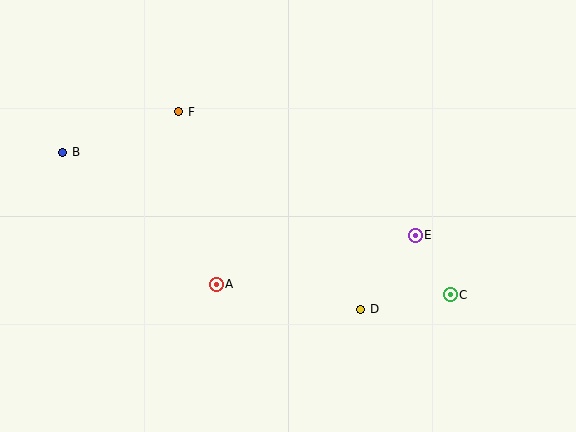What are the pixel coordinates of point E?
Point E is at (415, 235).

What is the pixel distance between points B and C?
The distance between B and C is 413 pixels.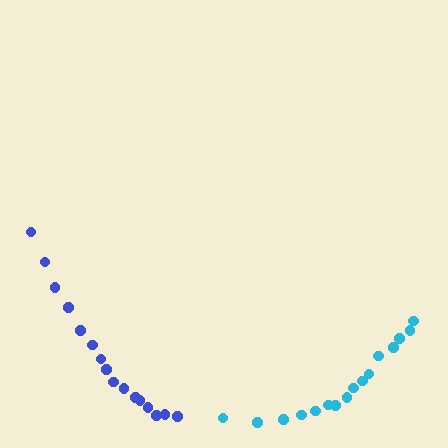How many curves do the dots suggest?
There are 2 distinct paths.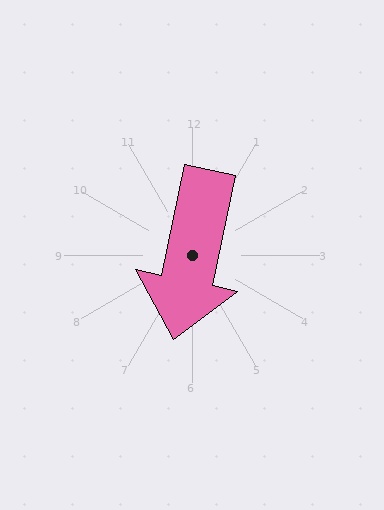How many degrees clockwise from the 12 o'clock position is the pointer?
Approximately 192 degrees.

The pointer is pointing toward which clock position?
Roughly 6 o'clock.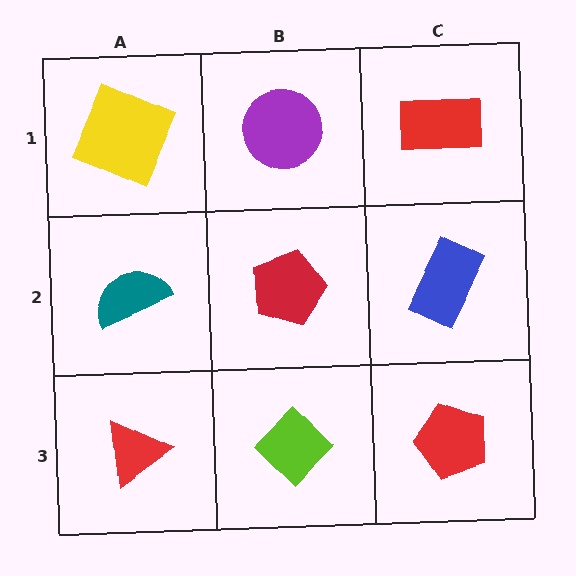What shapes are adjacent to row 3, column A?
A teal semicircle (row 2, column A), a lime diamond (row 3, column B).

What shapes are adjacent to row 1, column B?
A red pentagon (row 2, column B), a yellow square (row 1, column A), a red rectangle (row 1, column C).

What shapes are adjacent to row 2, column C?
A red rectangle (row 1, column C), a red pentagon (row 3, column C), a red pentagon (row 2, column B).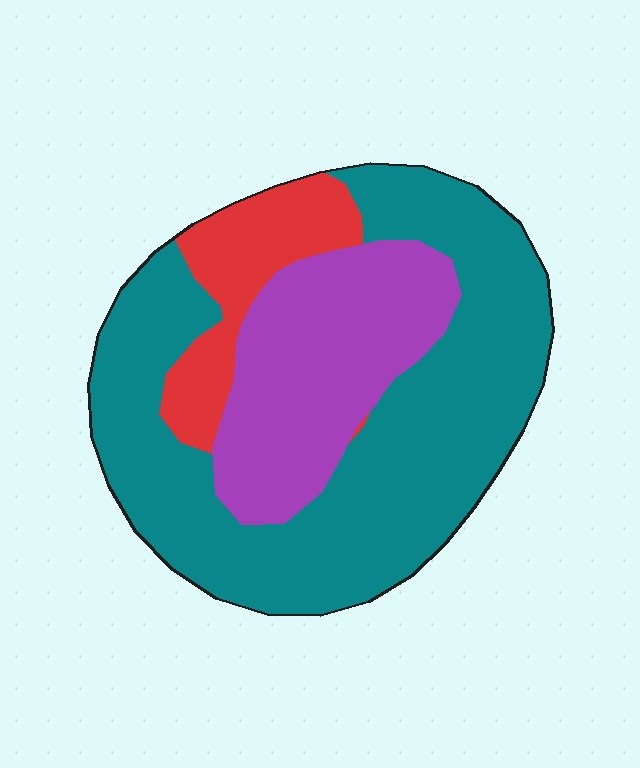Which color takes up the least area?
Red, at roughly 15%.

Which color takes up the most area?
Teal, at roughly 60%.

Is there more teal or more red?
Teal.